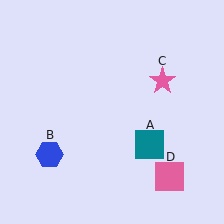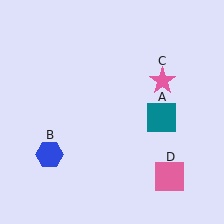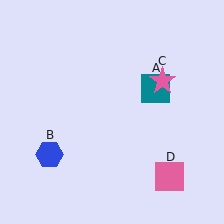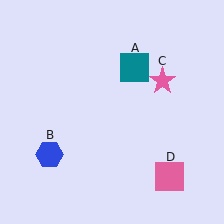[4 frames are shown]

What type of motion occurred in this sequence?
The teal square (object A) rotated counterclockwise around the center of the scene.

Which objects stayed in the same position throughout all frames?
Blue hexagon (object B) and pink star (object C) and pink square (object D) remained stationary.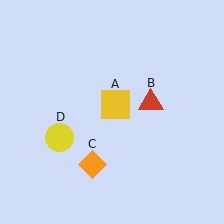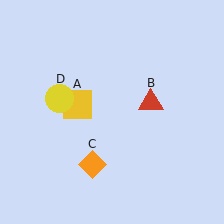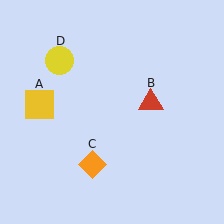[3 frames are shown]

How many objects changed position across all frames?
2 objects changed position: yellow square (object A), yellow circle (object D).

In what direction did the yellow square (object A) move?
The yellow square (object A) moved left.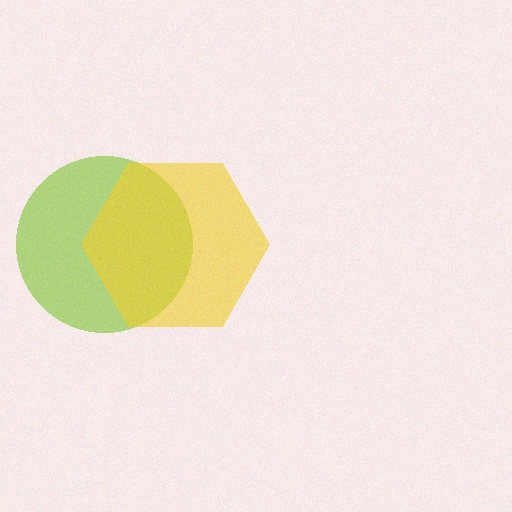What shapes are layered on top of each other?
The layered shapes are: a lime circle, a yellow hexagon.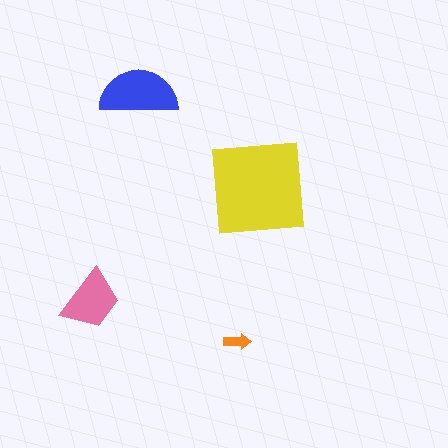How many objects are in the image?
There are 4 objects in the image.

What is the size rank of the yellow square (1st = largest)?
1st.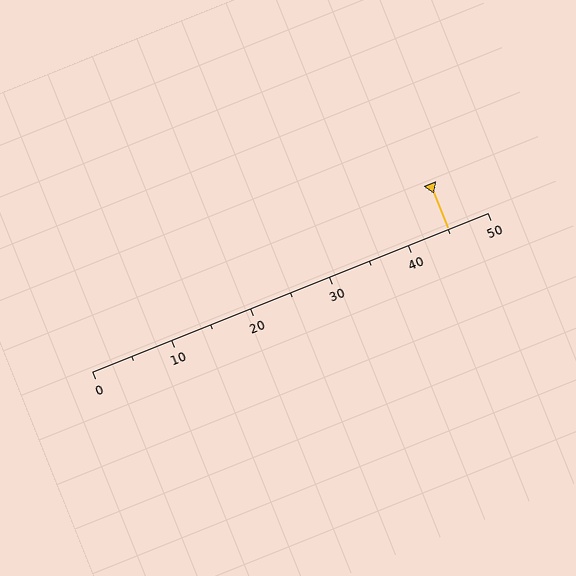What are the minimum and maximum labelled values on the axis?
The axis runs from 0 to 50.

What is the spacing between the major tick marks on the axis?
The major ticks are spaced 10 apart.